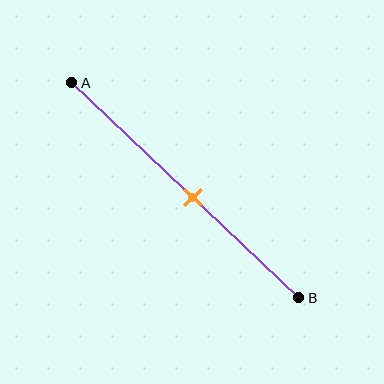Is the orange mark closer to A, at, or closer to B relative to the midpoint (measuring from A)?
The orange mark is closer to point B than the midpoint of segment AB.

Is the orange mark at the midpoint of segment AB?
No, the mark is at about 55% from A, not at the 50% midpoint.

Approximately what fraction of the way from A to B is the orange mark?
The orange mark is approximately 55% of the way from A to B.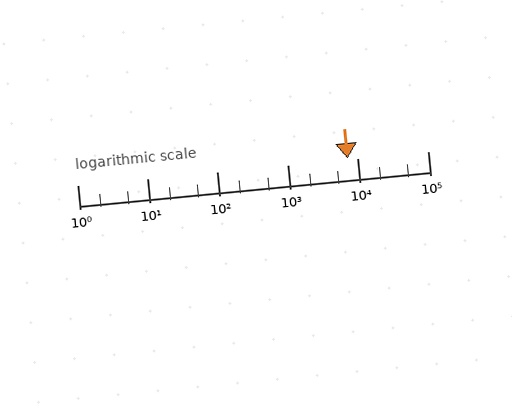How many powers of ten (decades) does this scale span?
The scale spans 5 decades, from 1 to 100000.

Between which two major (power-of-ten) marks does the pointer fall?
The pointer is between 1000 and 10000.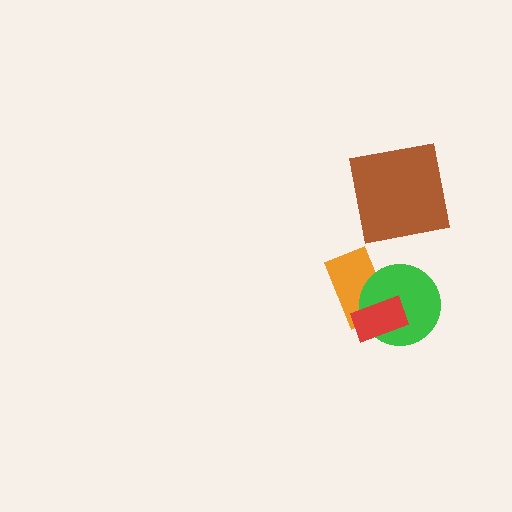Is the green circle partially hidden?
Yes, it is partially covered by another shape.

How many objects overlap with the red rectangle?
2 objects overlap with the red rectangle.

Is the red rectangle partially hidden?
No, no other shape covers it.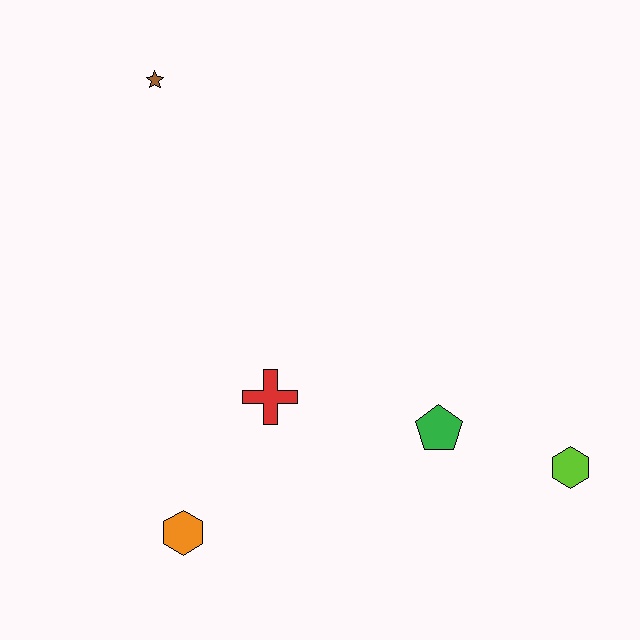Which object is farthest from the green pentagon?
The brown star is farthest from the green pentagon.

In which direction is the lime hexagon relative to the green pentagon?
The lime hexagon is to the right of the green pentagon.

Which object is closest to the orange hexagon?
The red cross is closest to the orange hexagon.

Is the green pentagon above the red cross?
No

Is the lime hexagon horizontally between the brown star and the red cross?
No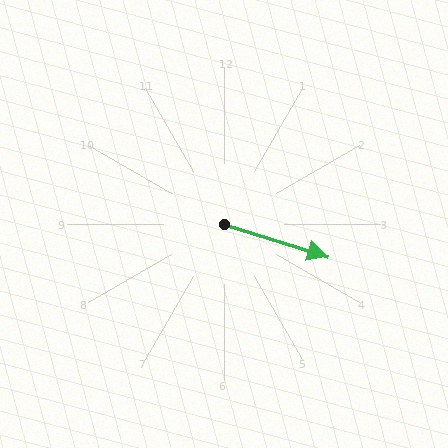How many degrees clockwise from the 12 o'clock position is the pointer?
Approximately 107 degrees.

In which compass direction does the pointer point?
East.